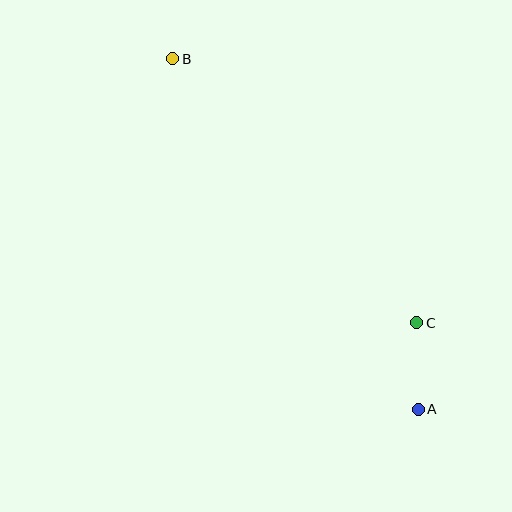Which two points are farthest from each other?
Points A and B are farthest from each other.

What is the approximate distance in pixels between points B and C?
The distance between B and C is approximately 360 pixels.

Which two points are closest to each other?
Points A and C are closest to each other.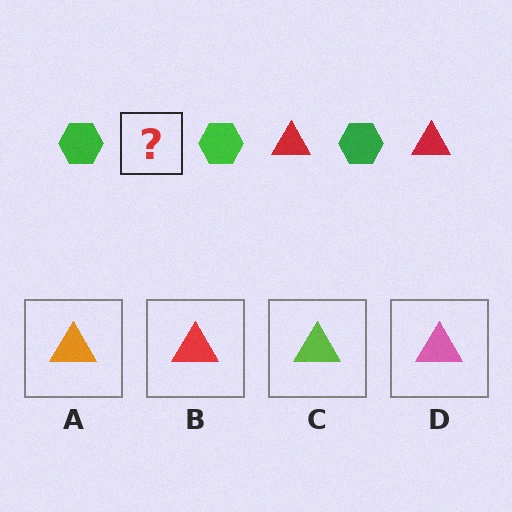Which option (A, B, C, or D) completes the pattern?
B.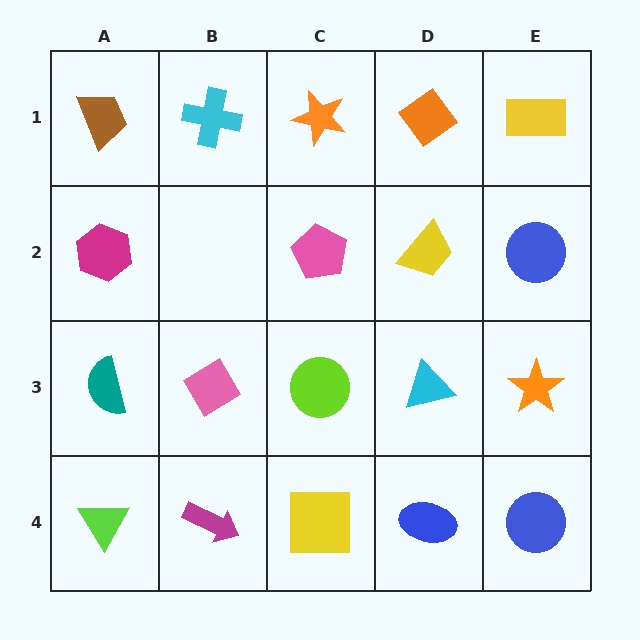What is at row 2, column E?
A blue circle.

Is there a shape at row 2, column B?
No, that cell is empty.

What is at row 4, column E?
A blue circle.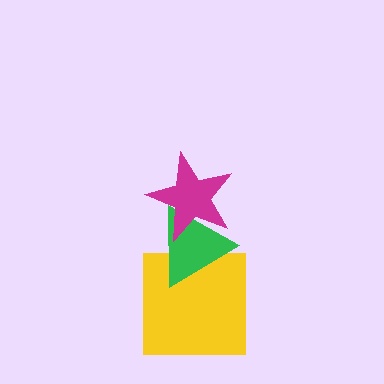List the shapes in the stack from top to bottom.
From top to bottom: the magenta star, the green triangle, the yellow square.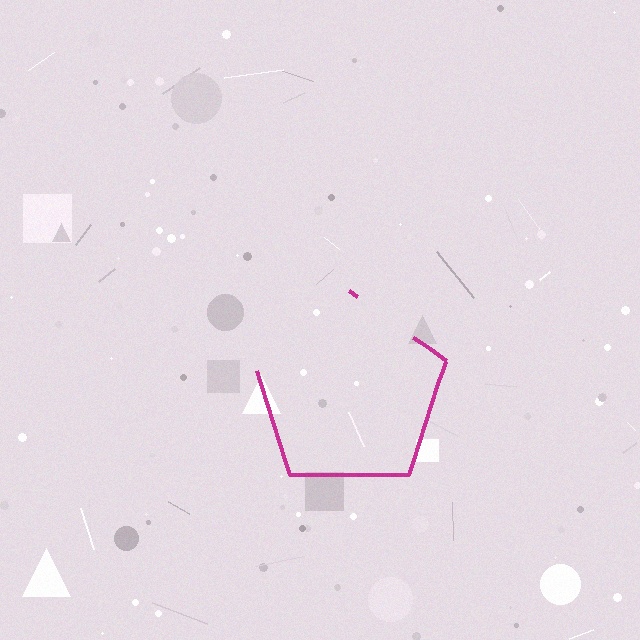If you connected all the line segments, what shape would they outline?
They would outline a pentagon.